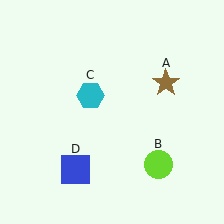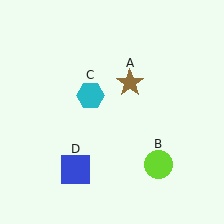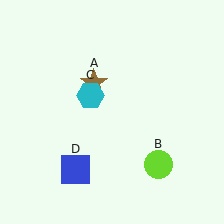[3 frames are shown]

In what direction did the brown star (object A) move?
The brown star (object A) moved left.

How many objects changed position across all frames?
1 object changed position: brown star (object A).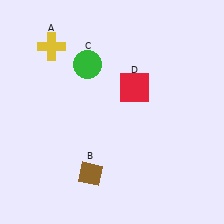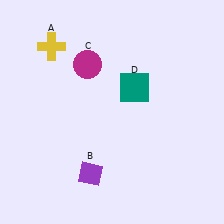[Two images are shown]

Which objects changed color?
B changed from brown to purple. C changed from green to magenta. D changed from red to teal.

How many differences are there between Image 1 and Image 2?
There are 3 differences between the two images.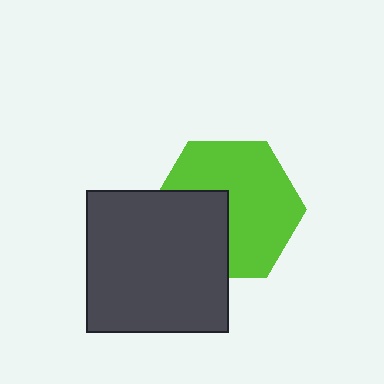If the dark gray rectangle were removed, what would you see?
You would see the complete lime hexagon.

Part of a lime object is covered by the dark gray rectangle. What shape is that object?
It is a hexagon.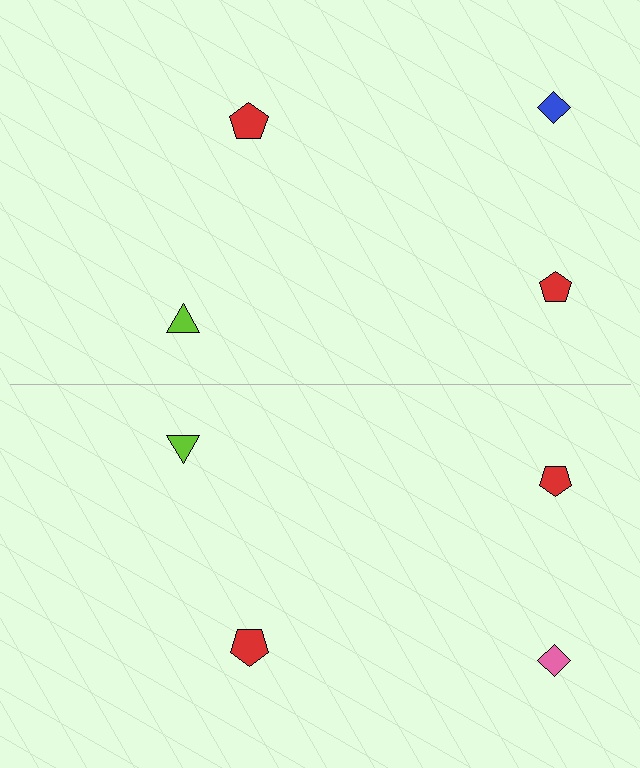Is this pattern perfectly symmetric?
No, the pattern is not perfectly symmetric. The pink diamond on the bottom side breaks the symmetry — its mirror counterpart is blue.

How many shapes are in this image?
There are 8 shapes in this image.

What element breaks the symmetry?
The pink diamond on the bottom side breaks the symmetry — its mirror counterpart is blue.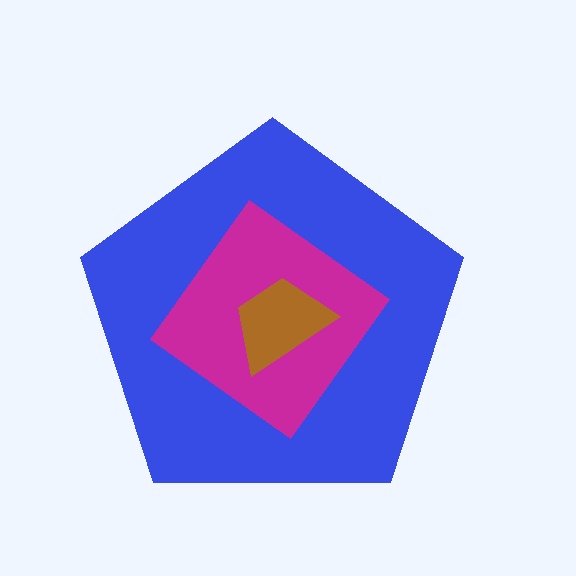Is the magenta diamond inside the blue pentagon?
Yes.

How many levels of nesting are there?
3.